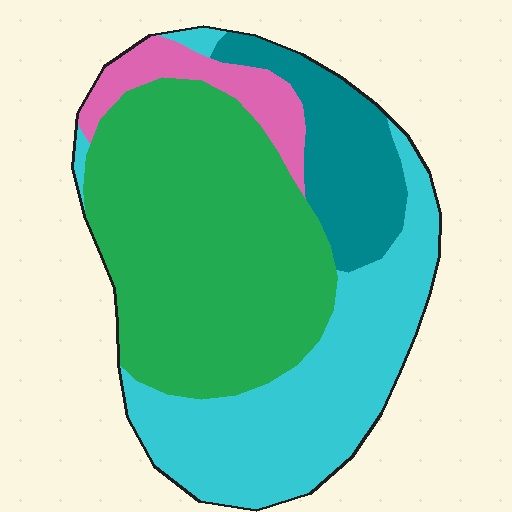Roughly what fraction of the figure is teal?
Teal covers 14% of the figure.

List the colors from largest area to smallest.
From largest to smallest: green, cyan, teal, pink.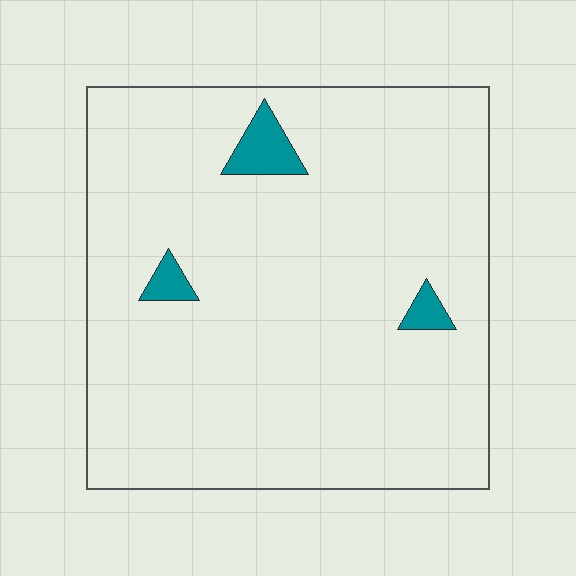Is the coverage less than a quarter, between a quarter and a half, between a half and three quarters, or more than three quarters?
Less than a quarter.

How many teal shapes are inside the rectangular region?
3.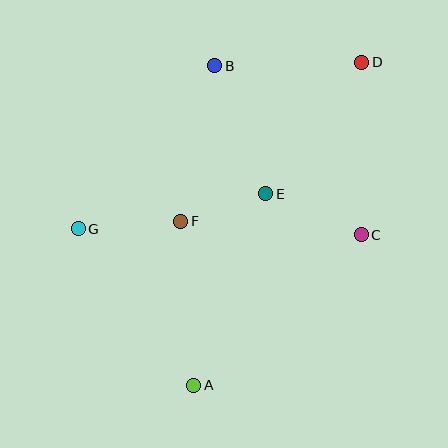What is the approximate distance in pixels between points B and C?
The distance between B and C is approximately 224 pixels.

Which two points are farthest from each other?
Points A and D are farthest from each other.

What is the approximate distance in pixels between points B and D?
The distance between B and D is approximately 147 pixels.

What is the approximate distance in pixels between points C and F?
The distance between C and F is approximately 181 pixels.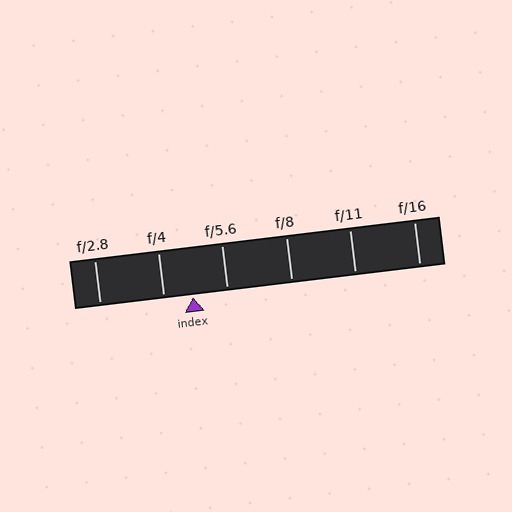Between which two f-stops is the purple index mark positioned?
The index mark is between f/4 and f/5.6.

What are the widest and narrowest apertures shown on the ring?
The widest aperture shown is f/2.8 and the narrowest is f/16.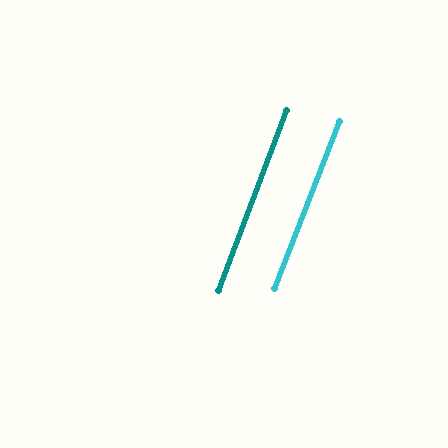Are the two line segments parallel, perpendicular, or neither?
Parallel — their directions differ by only 0.8°.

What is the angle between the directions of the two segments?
Approximately 1 degree.